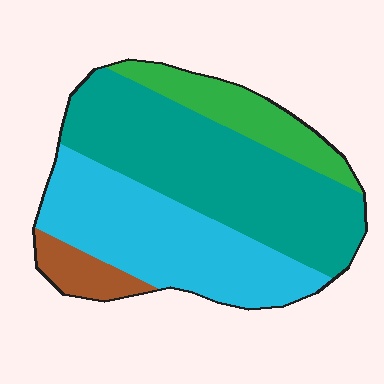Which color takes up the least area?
Brown, at roughly 5%.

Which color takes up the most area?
Teal, at roughly 45%.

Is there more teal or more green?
Teal.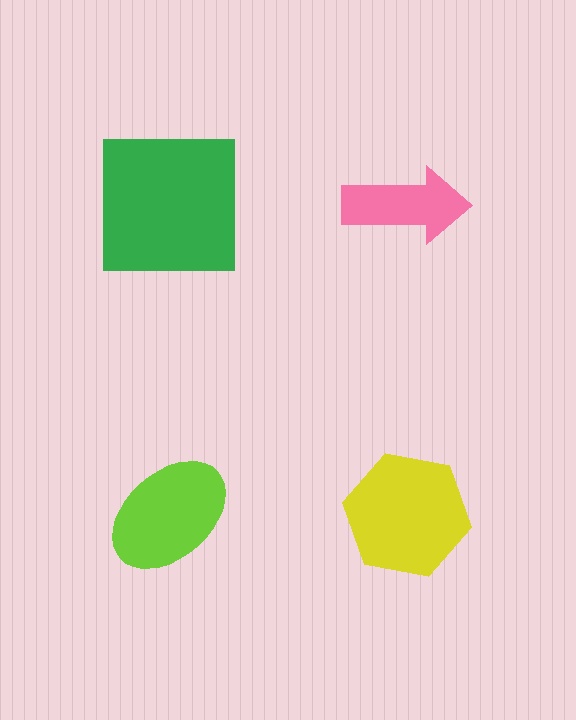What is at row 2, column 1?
A lime ellipse.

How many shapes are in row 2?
2 shapes.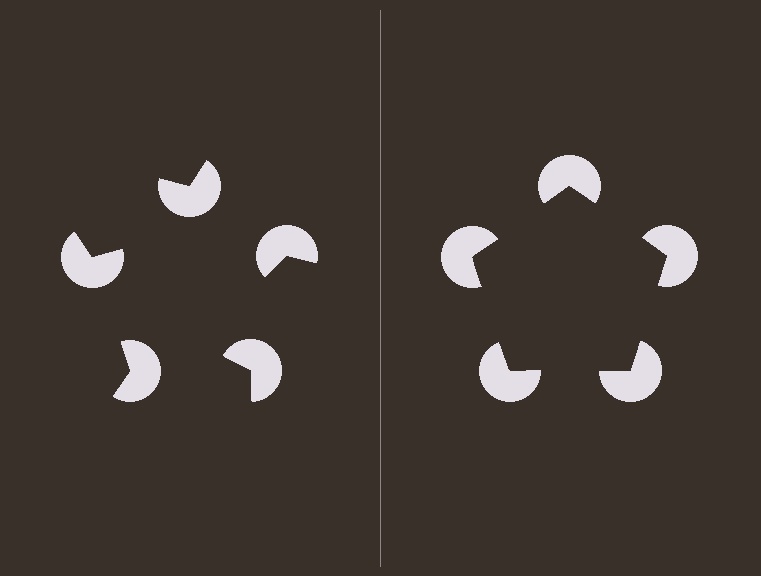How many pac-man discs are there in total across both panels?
10 — 5 on each side.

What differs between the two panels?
The pac-man discs are positioned identically on both sides; only the wedge orientations differ. On the right they align to a pentagon; on the left they are misaligned.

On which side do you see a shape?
An illusory pentagon appears on the right side. On the left side the wedge cuts are rotated, so no coherent shape forms.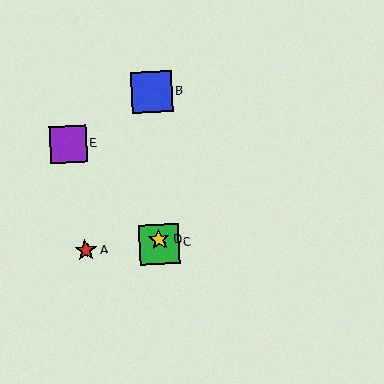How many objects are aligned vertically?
3 objects (B, C, D) are aligned vertically.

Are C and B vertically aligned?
Yes, both are at x≈159.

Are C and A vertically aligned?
No, C is at x≈159 and A is at x≈86.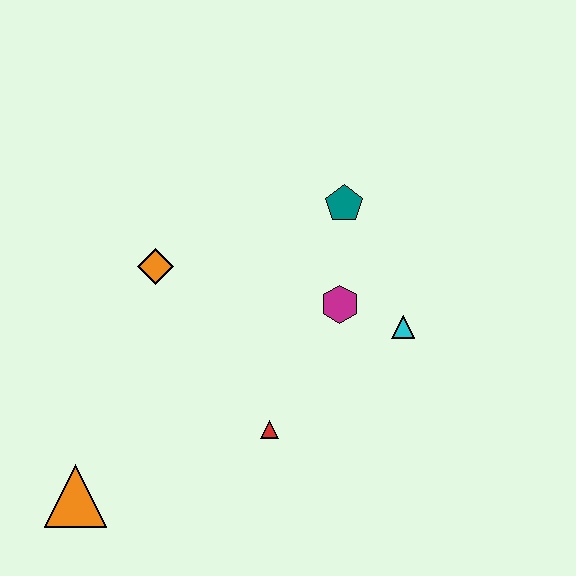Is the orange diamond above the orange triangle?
Yes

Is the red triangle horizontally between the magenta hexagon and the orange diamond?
Yes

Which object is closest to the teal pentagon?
The magenta hexagon is closest to the teal pentagon.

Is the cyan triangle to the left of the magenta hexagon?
No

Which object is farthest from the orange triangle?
The teal pentagon is farthest from the orange triangle.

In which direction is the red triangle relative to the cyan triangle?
The red triangle is to the left of the cyan triangle.